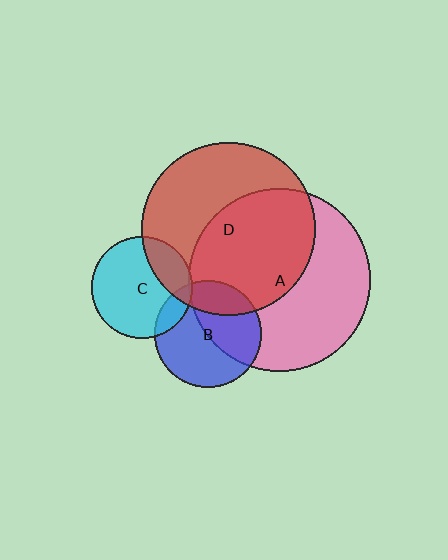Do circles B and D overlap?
Yes.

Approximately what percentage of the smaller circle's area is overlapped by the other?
Approximately 25%.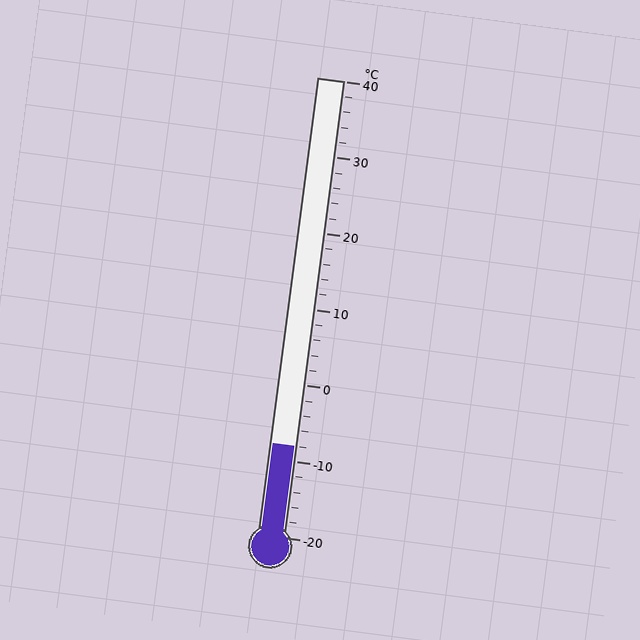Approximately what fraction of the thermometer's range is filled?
The thermometer is filled to approximately 20% of its range.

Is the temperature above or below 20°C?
The temperature is below 20°C.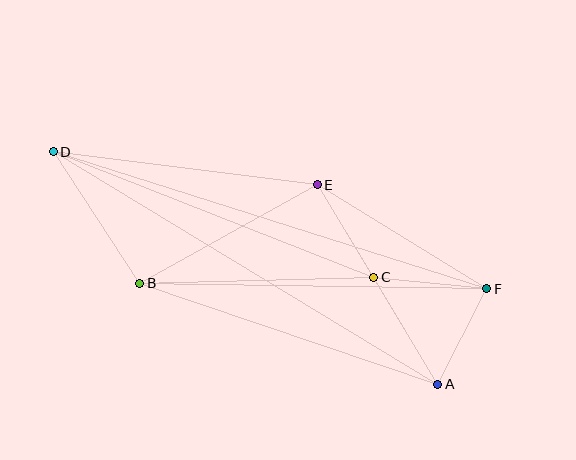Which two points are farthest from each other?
Points D and F are farthest from each other.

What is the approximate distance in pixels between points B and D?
The distance between B and D is approximately 157 pixels.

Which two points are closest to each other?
Points A and F are closest to each other.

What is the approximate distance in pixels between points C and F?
The distance between C and F is approximately 114 pixels.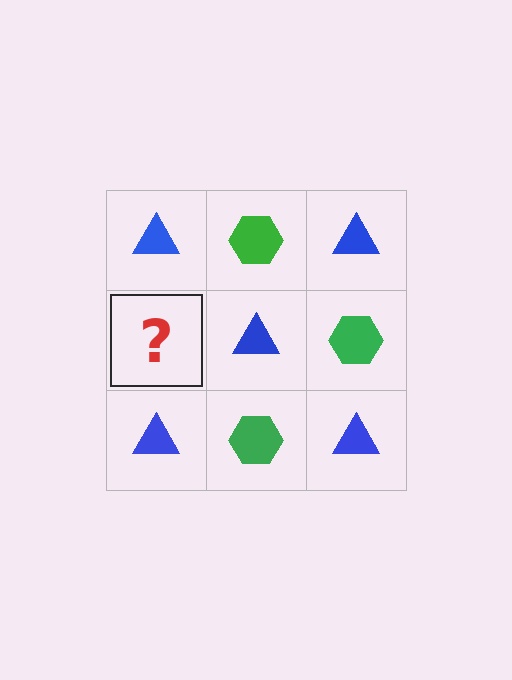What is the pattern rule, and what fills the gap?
The rule is that it alternates blue triangle and green hexagon in a checkerboard pattern. The gap should be filled with a green hexagon.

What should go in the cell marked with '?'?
The missing cell should contain a green hexagon.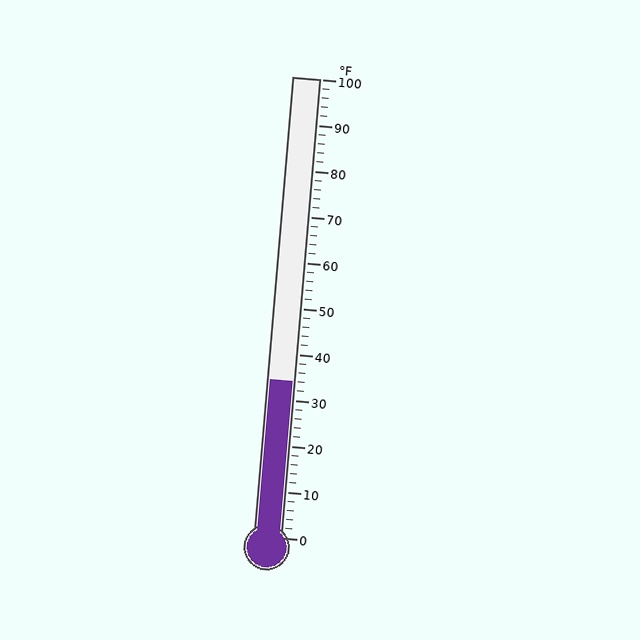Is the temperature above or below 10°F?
The temperature is above 10°F.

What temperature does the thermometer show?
The thermometer shows approximately 34°F.